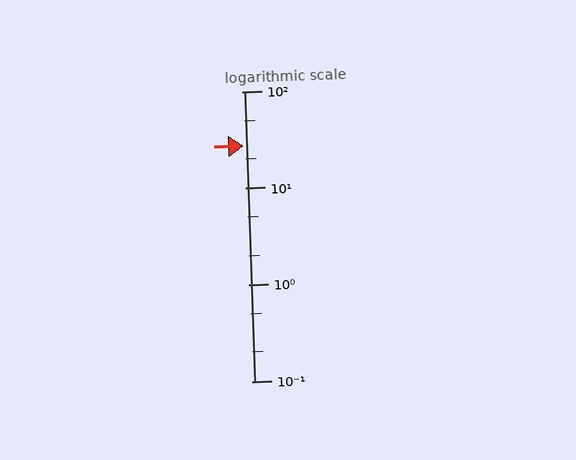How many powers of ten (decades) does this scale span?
The scale spans 3 decades, from 0.1 to 100.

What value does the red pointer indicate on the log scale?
The pointer indicates approximately 27.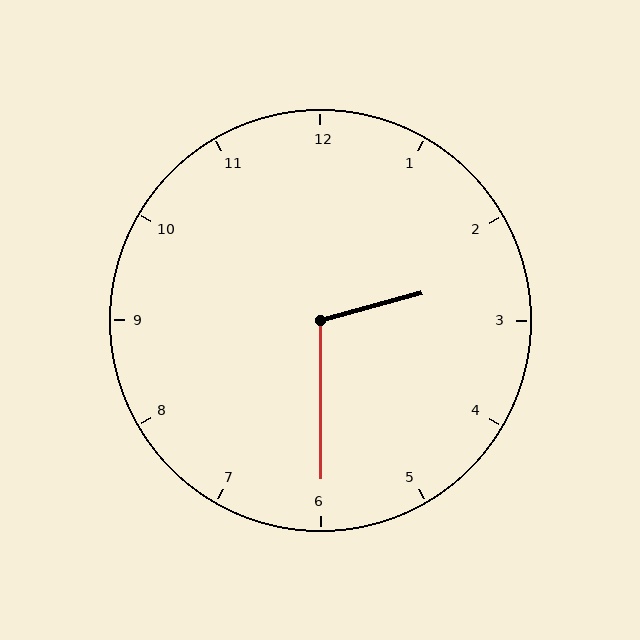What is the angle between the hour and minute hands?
Approximately 105 degrees.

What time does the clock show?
2:30.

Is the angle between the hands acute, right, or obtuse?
It is obtuse.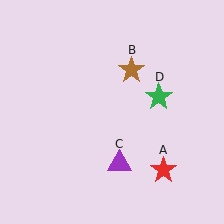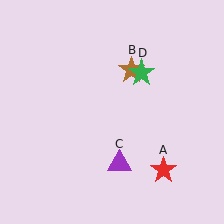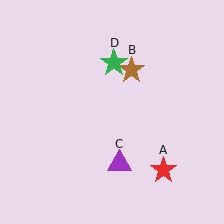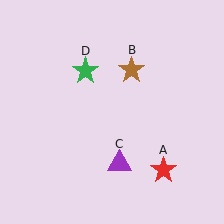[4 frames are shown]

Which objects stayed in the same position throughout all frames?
Red star (object A) and brown star (object B) and purple triangle (object C) remained stationary.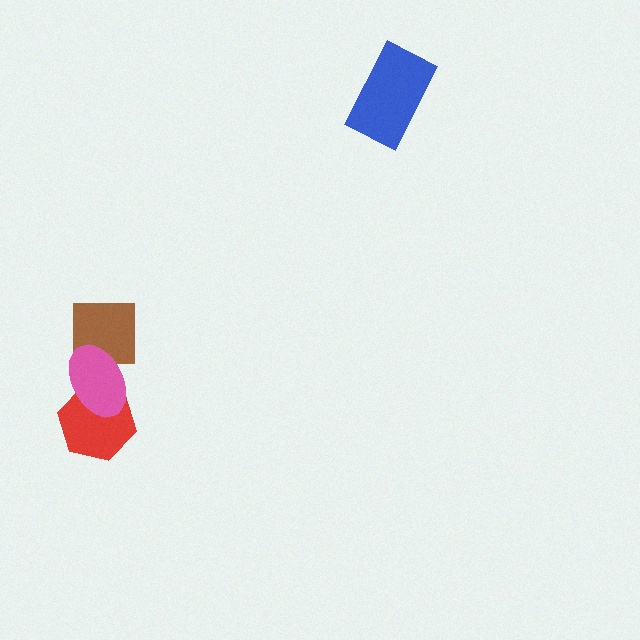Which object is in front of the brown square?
The pink ellipse is in front of the brown square.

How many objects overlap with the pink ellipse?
2 objects overlap with the pink ellipse.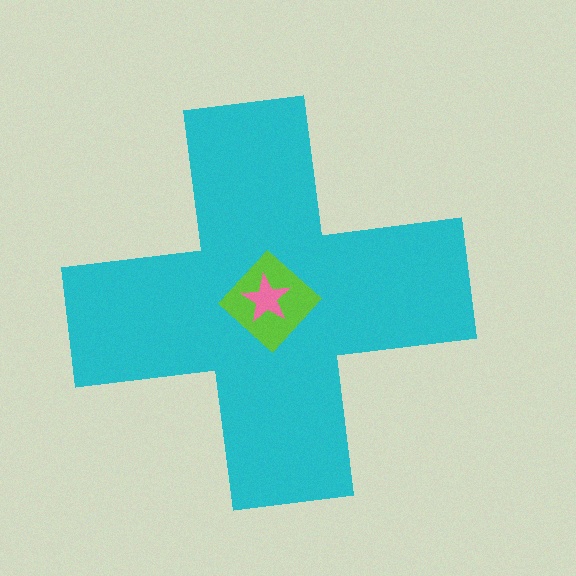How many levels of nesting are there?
3.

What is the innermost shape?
The pink star.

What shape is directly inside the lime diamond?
The pink star.